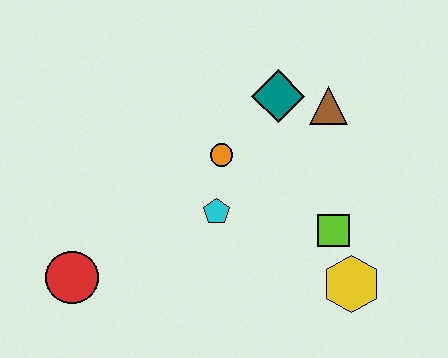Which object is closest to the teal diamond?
The brown triangle is closest to the teal diamond.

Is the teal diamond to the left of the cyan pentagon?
No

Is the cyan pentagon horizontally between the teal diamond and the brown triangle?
No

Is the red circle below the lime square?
Yes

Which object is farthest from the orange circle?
The red circle is farthest from the orange circle.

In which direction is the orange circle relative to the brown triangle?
The orange circle is to the left of the brown triangle.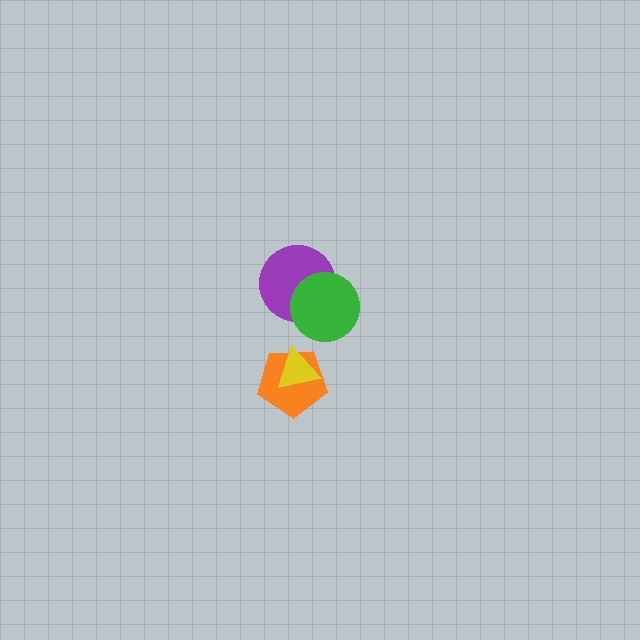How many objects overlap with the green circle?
1 object overlaps with the green circle.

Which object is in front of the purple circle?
The green circle is in front of the purple circle.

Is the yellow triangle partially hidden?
No, no other shape covers it.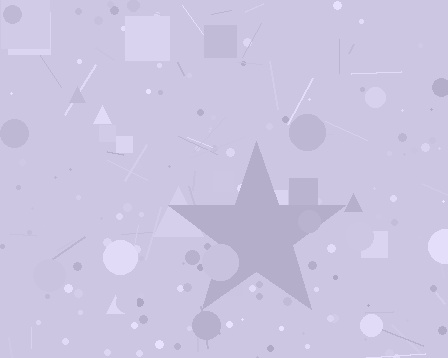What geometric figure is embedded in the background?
A star is embedded in the background.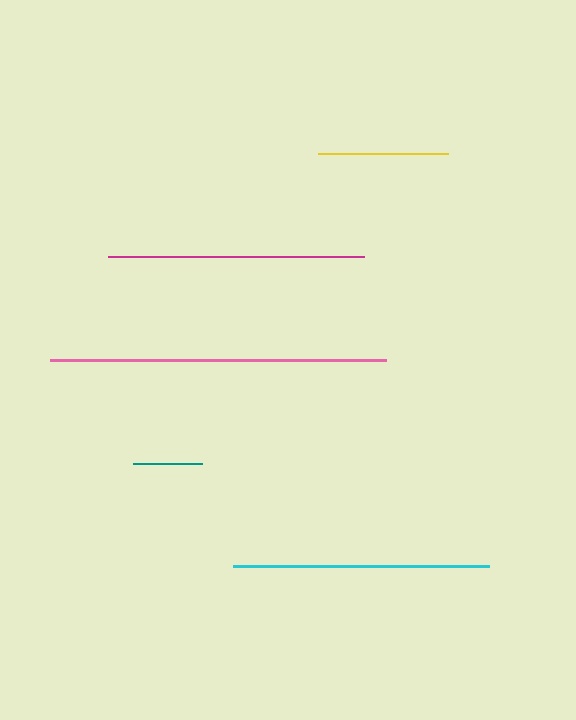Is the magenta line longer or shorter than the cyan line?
The magenta line is longer than the cyan line.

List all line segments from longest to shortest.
From longest to shortest: pink, magenta, cyan, yellow, teal.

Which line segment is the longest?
The pink line is the longest at approximately 336 pixels.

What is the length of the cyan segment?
The cyan segment is approximately 256 pixels long.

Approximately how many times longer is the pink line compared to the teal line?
The pink line is approximately 4.9 times the length of the teal line.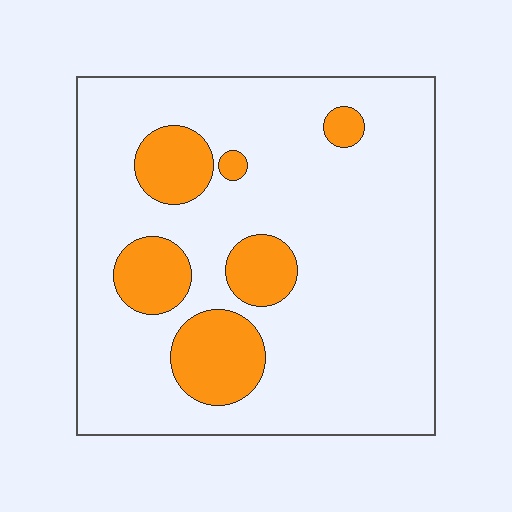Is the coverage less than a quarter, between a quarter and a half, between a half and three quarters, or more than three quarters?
Less than a quarter.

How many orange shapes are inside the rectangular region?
6.